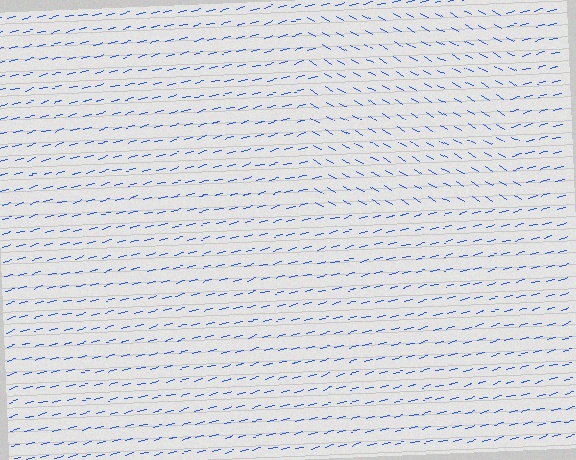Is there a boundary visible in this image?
Yes, there is a texture boundary formed by a change in line orientation.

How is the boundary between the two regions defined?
The boundary is defined purely by a change in line orientation (approximately 45 degrees difference). All lines are the same color and thickness.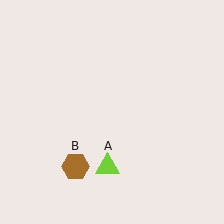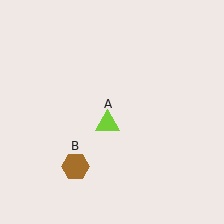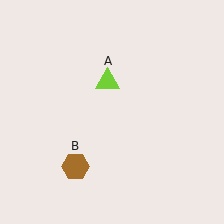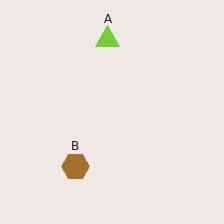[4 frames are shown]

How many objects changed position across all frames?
1 object changed position: lime triangle (object A).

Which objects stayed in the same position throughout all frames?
Brown hexagon (object B) remained stationary.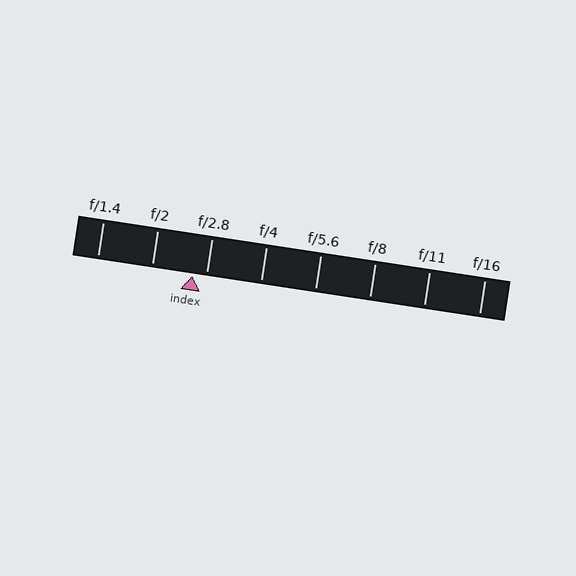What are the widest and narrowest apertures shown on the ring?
The widest aperture shown is f/1.4 and the narrowest is f/16.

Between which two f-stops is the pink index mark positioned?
The index mark is between f/2 and f/2.8.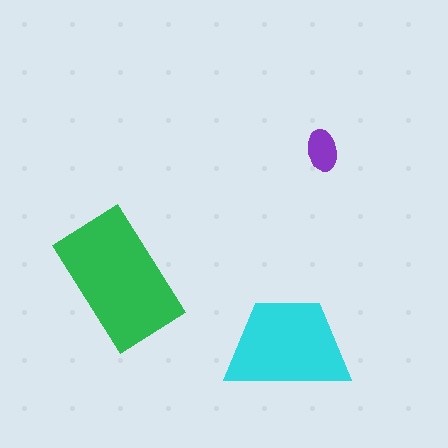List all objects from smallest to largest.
The purple ellipse, the cyan trapezoid, the green rectangle.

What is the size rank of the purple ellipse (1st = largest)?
3rd.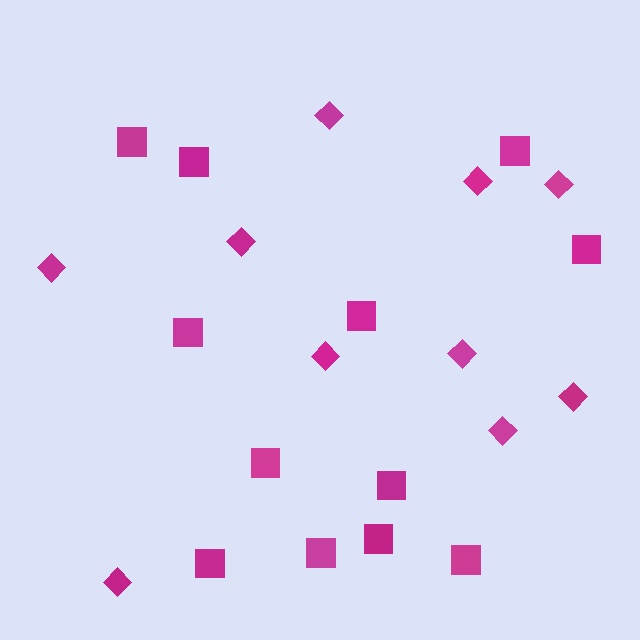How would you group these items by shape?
There are 2 groups: one group of squares (12) and one group of diamonds (10).